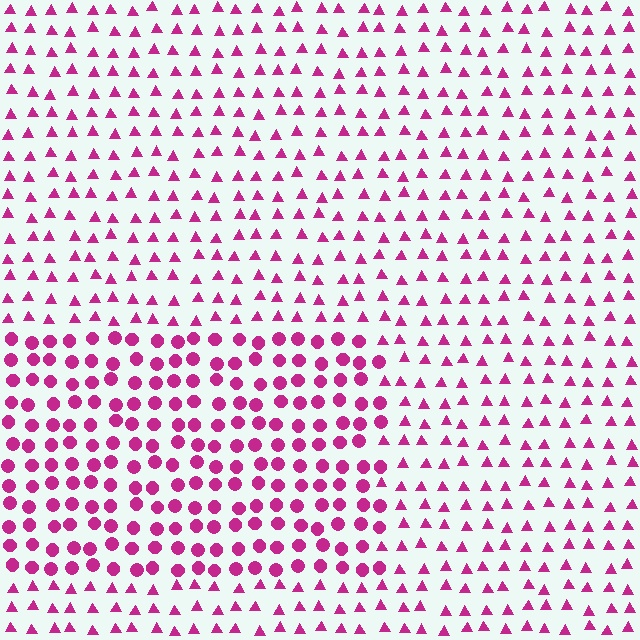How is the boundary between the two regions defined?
The boundary is defined by a change in element shape: circles inside vs. triangles outside. All elements share the same color and spacing.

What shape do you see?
I see a rectangle.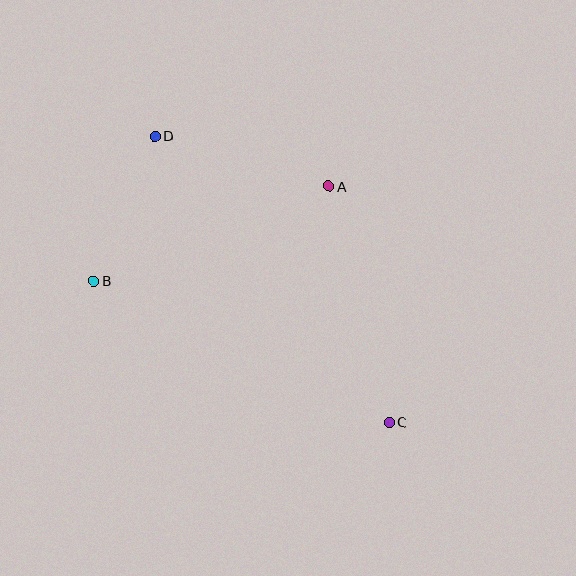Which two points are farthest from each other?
Points C and D are farthest from each other.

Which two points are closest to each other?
Points B and D are closest to each other.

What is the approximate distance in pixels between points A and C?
The distance between A and C is approximately 244 pixels.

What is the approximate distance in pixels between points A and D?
The distance between A and D is approximately 181 pixels.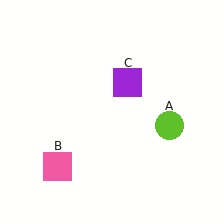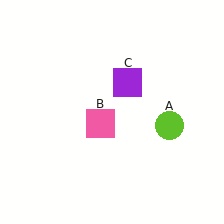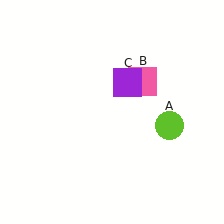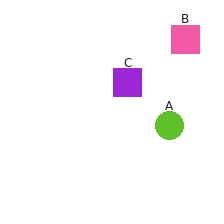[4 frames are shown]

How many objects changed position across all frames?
1 object changed position: pink square (object B).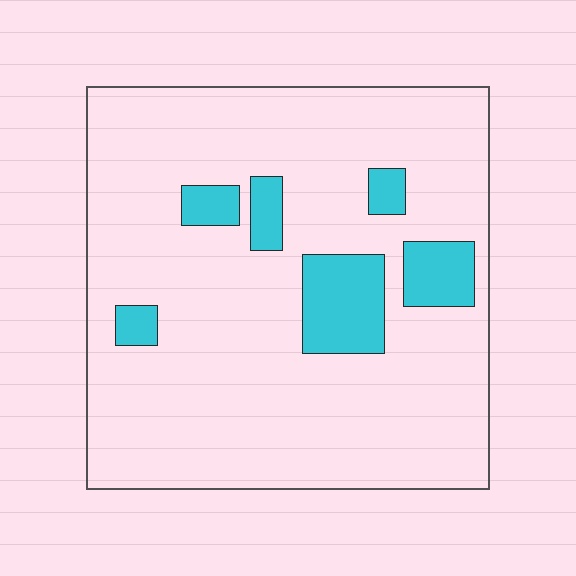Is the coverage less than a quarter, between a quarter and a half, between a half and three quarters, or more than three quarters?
Less than a quarter.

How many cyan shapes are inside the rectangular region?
6.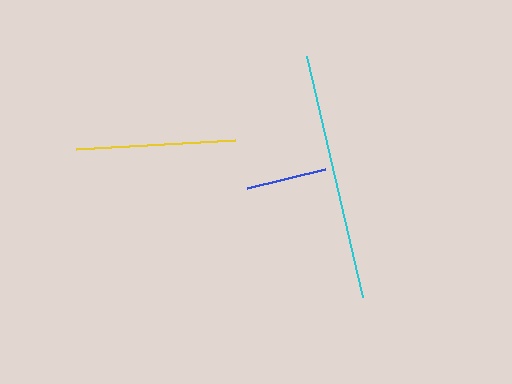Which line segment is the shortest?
The blue line is the shortest at approximately 79 pixels.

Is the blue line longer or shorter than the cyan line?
The cyan line is longer than the blue line.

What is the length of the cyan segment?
The cyan segment is approximately 247 pixels long.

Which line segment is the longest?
The cyan line is the longest at approximately 247 pixels.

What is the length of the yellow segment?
The yellow segment is approximately 160 pixels long.